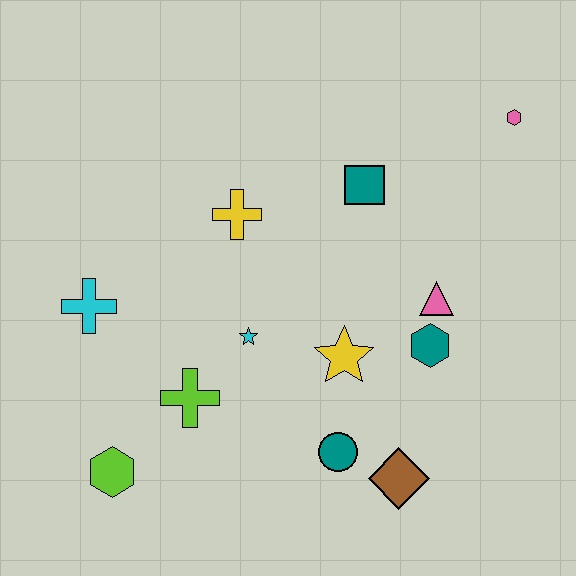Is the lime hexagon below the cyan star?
Yes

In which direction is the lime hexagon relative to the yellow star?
The lime hexagon is to the left of the yellow star.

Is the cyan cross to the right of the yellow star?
No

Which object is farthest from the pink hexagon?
The lime hexagon is farthest from the pink hexagon.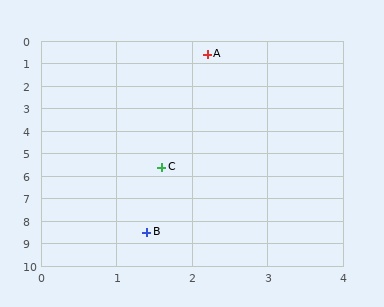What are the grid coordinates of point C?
Point C is at approximately (1.6, 5.6).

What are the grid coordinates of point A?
Point A is at approximately (2.2, 0.6).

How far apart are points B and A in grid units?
Points B and A are about 7.9 grid units apart.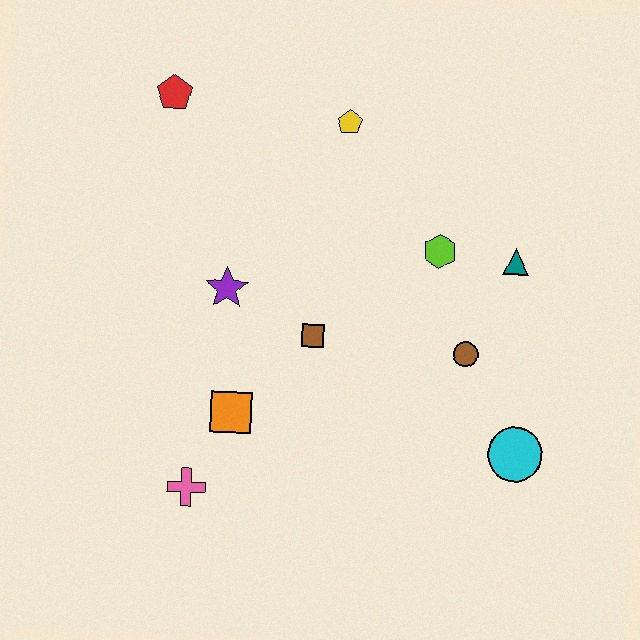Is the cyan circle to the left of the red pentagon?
No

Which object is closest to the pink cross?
The orange square is closest to the pink cross.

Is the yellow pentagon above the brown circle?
Yes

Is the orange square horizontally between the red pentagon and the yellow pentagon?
Yes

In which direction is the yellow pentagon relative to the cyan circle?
The yellow pentagon is above the cyan circle.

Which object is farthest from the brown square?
The red pentagon is farthest from the brown square.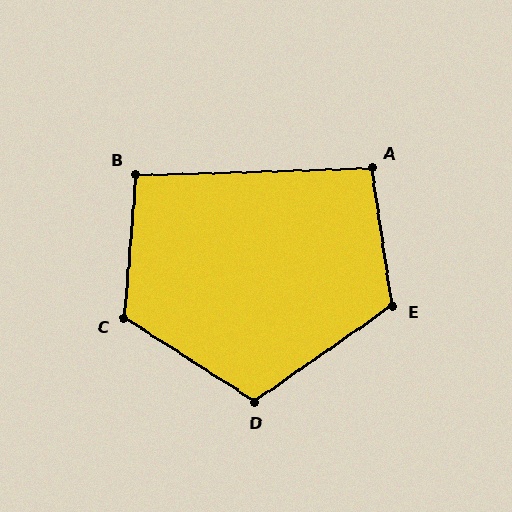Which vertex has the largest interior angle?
C, at approximately 118 degrees.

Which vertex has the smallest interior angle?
B, at approximately 96 degrees.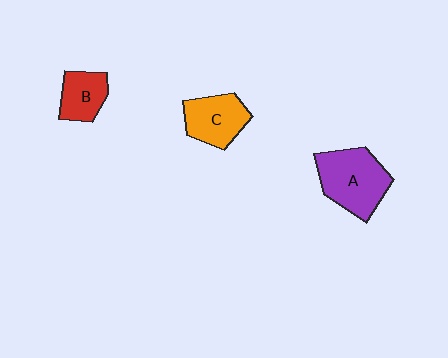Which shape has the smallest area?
Shape B (red).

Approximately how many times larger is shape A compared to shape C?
Approximately 1.4 times.